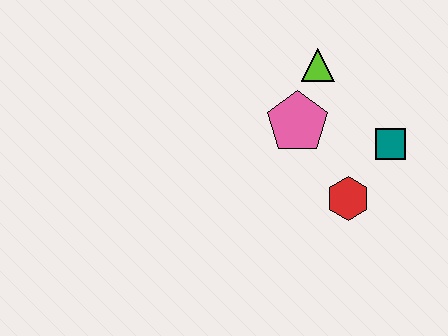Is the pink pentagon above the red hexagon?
Yes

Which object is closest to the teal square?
The red hexagon is closest to the teal square.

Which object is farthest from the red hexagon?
The lime triangle is farthest from the red hexagon.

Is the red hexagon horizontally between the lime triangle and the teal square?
Yes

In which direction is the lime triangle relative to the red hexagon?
The lime triangle is above the red hexagon.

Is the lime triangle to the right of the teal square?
No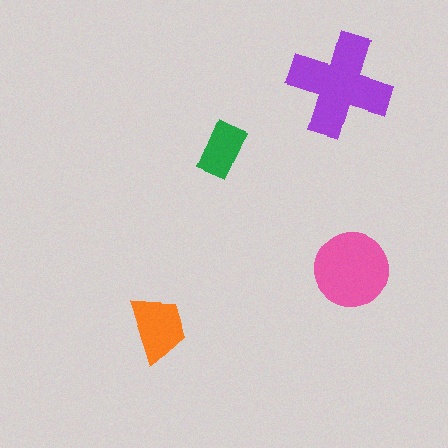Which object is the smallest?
The green rectangle.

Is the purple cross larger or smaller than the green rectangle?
Larger.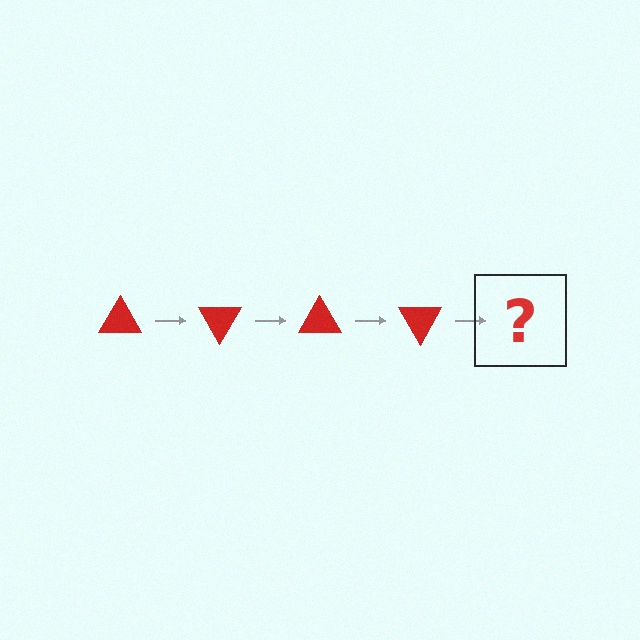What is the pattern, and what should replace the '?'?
The pattern is that the triangle rotates 60 degrees each step. The '?' should be a red triangle rotated 240 degrees.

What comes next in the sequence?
The next element should be a red triangle rotated 240 degrees.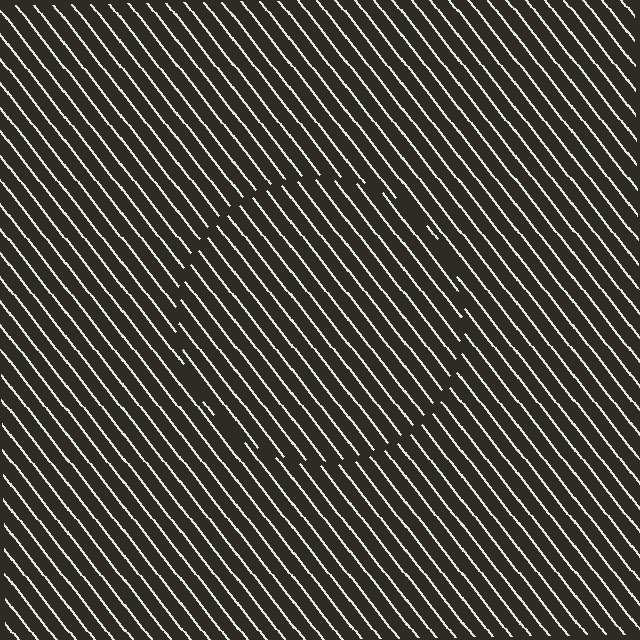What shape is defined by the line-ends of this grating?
An illusory circle. The interior of the shape contains the same grating, shifted by half a period — the contour is defined by the phase discontinuity where line-ends from the inner and outer gratings abut.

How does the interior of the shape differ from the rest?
The interior of the shape contains the same grating, shifted by half a period — the contour is defined by the phase discontinuity where line-ends from the inner and outer gratings abut.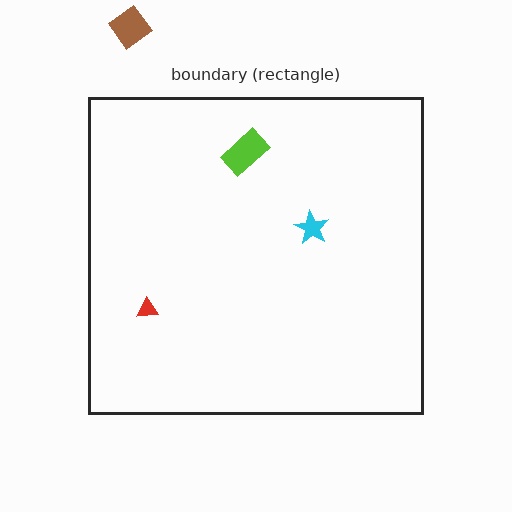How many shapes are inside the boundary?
3 inside, 1 outside.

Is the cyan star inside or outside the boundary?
Inside.